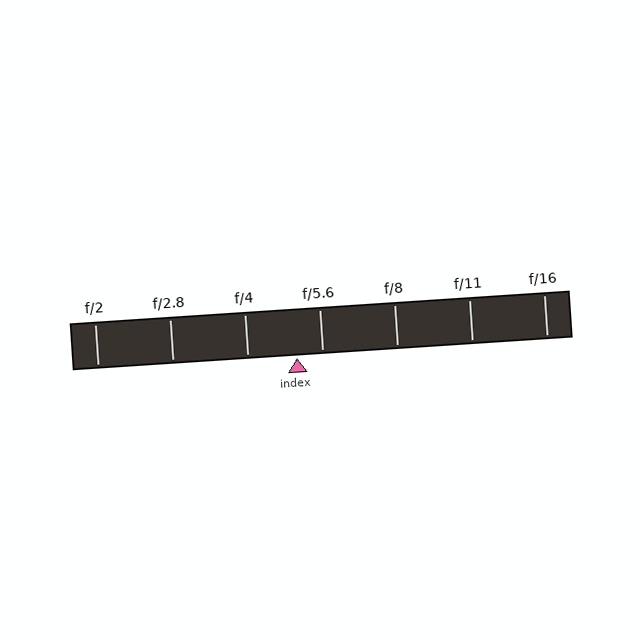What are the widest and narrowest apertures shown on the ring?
The widest aperture shown is f/2 and the narrowest is f/16.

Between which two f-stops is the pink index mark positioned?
The index mark is between f/4 and f/5.6.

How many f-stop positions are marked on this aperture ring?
There are 7 f-stop positions marked.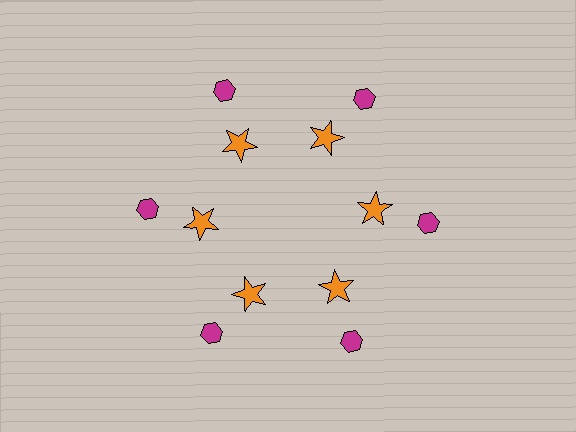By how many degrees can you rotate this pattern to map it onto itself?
The pattern maps onto itself every 60 degrees of rotation.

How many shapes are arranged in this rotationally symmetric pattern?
There are 12 shapes, arranged in 6 groups of 2.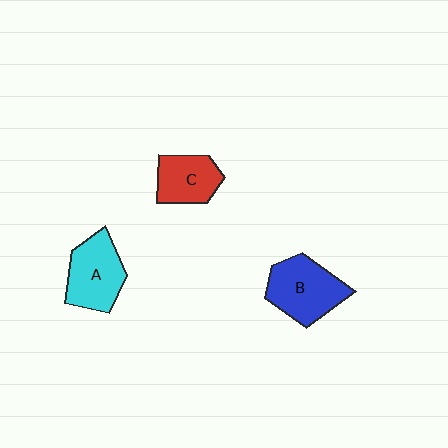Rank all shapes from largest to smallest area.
From largest to smallest: B (blue), A (cyan), C (red).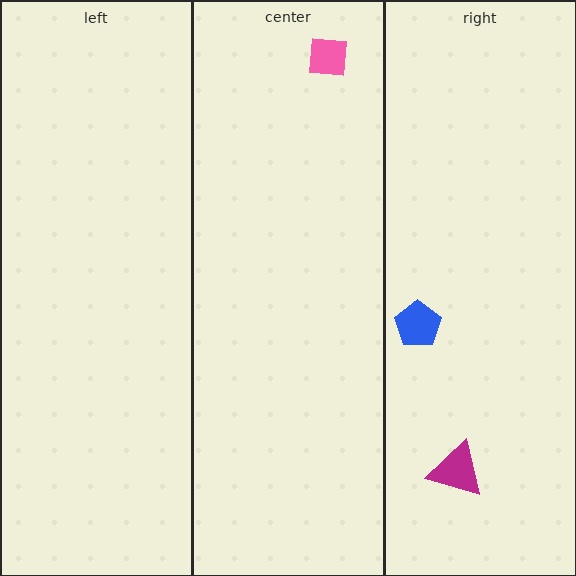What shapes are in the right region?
The magenta triangle, the blue pentagon.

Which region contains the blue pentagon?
The right region.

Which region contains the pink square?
The center region.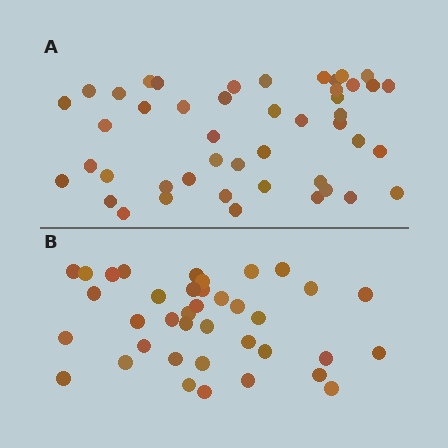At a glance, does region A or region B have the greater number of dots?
Region A (the top region) has more dots.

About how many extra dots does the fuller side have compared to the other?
Region A has roughly 8 or so more dots than region B.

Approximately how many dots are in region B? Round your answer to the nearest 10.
About 40 dots. (The exact count is 38, which rounds to 40.)